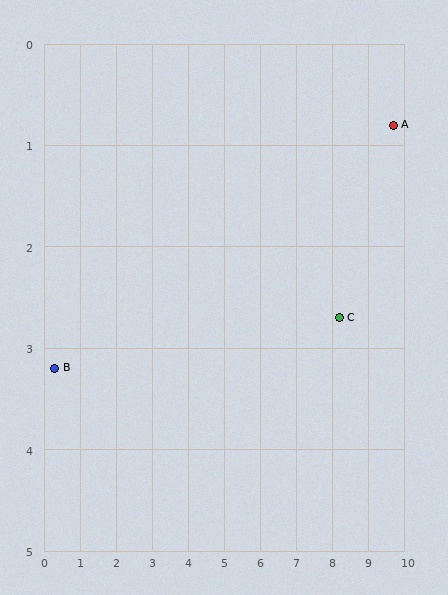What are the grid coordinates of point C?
Point C is at approximately (8.2, 2.7).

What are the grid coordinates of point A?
Point A is at approximately (9.7, 0.8).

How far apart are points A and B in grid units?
Points A and B are about 9.7 grid units apart.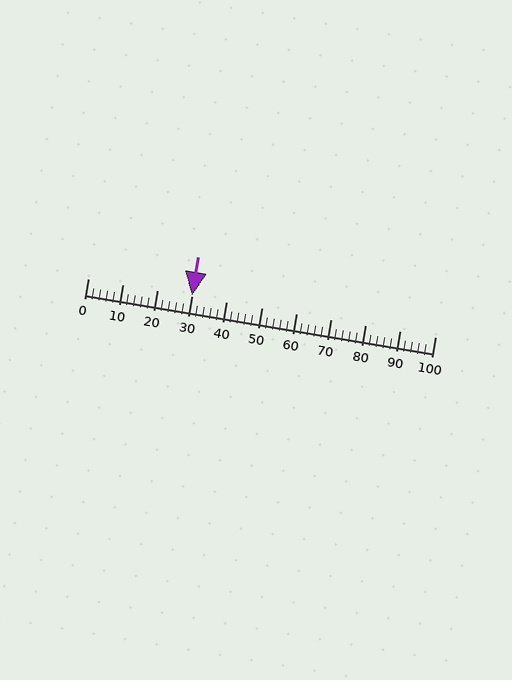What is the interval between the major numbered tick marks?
The major tick marks are spaced 10 units apart.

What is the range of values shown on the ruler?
The ruler shows values from 0 to 100.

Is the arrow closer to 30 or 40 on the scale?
The arrow is closer to 30.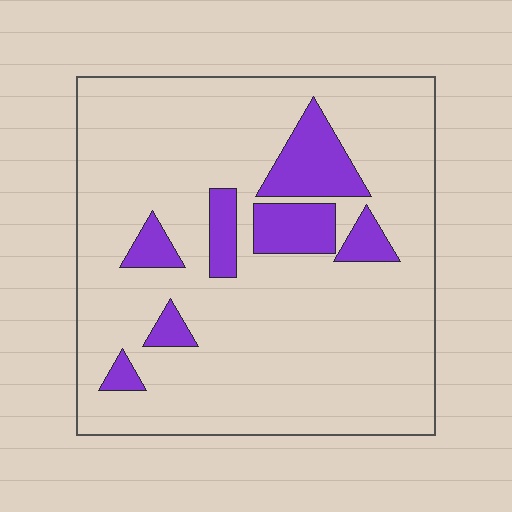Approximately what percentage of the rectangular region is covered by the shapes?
Approximately 15%.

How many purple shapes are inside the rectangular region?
7.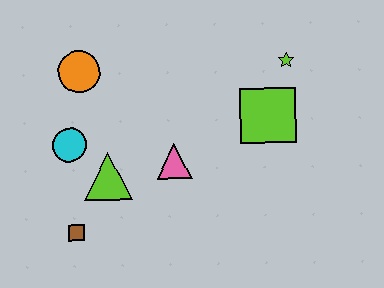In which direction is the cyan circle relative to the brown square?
The cyan circle is above the brown square.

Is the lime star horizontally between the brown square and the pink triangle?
No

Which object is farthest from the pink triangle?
The lime star is farthest from the pink triangle.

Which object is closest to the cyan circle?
The lime triangle is closest to the cyan circle.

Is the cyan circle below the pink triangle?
No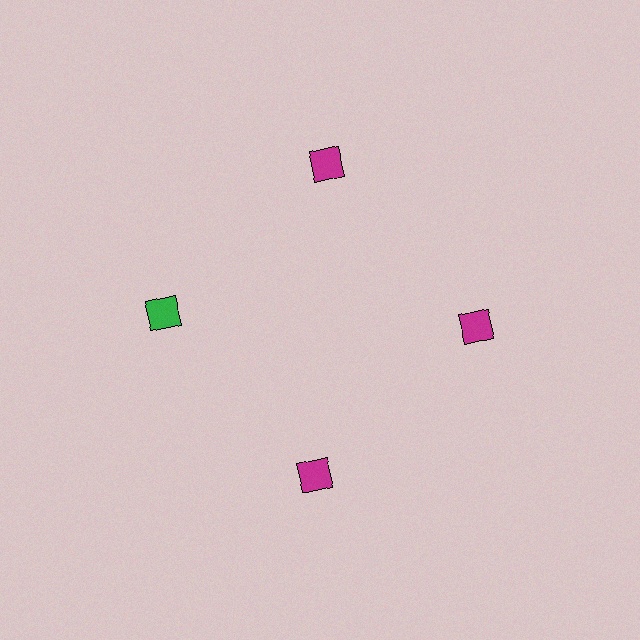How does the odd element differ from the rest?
It has a different color: green instead of magenta.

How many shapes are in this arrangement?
There are 4 shapes arranged in a ring pattern.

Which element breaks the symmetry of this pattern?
The green diamond at roughly the 9 o'clock position breaks the symmetry. All other shapes are magenta diamonds.